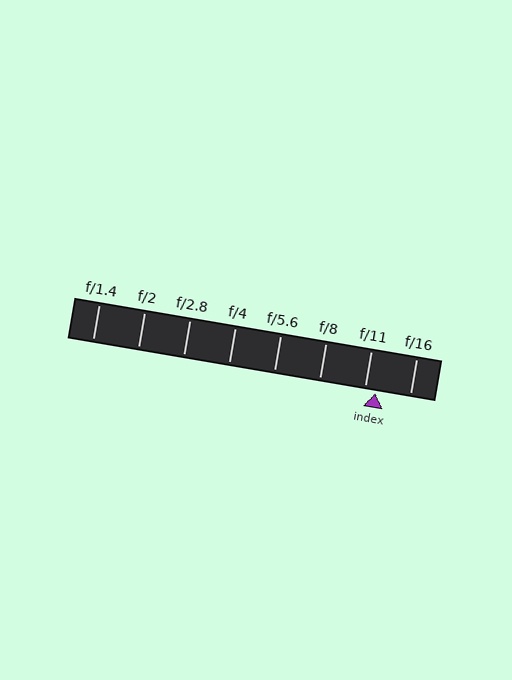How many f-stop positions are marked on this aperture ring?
There are 8 f-stop positions marked.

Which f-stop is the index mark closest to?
The index mark is closest to f/11.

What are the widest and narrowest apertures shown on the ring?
The widest aperture shown is f/1.4 and the narrowest is f/16.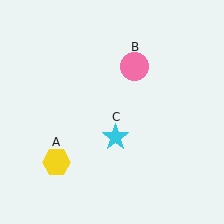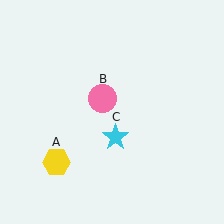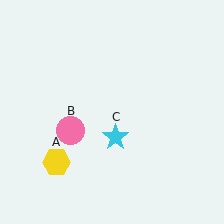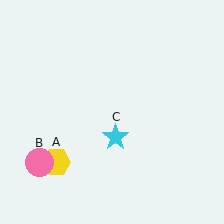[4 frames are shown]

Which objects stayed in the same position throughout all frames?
Yellow hexagon (object A) and cyan star (object C) remained stationary.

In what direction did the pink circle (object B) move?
The pink circle (object B) moved down and to the left.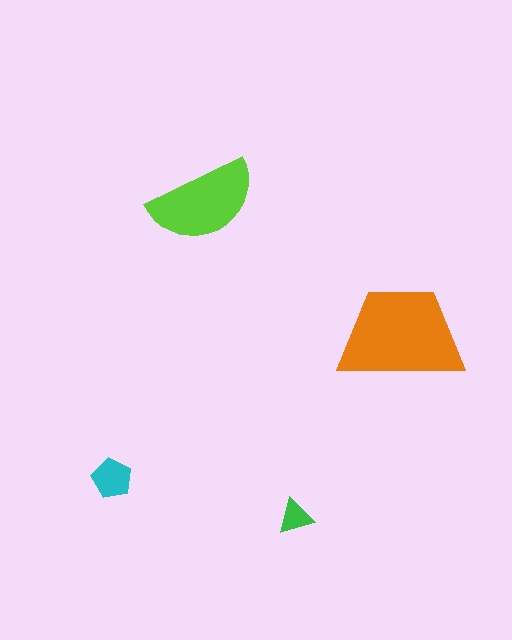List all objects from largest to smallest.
The orange trapezoid, the lime semicircle, the cyan pentagon, the green triangle.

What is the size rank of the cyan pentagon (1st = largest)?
3rd.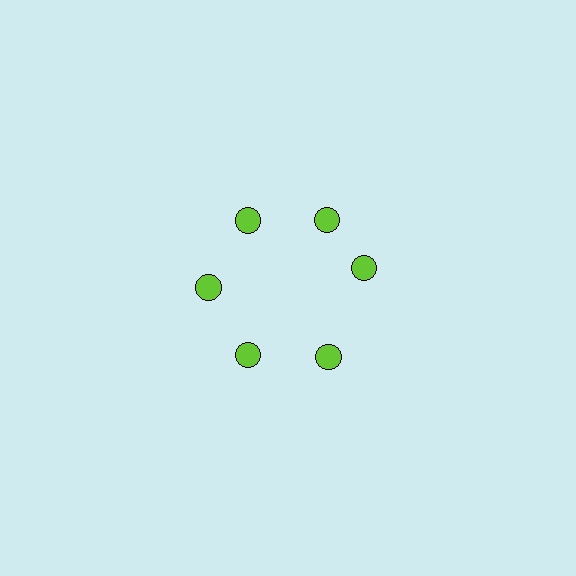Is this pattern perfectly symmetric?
No. The 6 lime circles are arranged in a ring, but one element near the 3 o'clock position is rotated out of alignment along the ring, breaking the 6-fold rotational symmetry.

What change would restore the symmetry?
The symmetry would be restored by rotating it back into even spacing with its neighbors so that all 6 circles sit at equal angles and equal distance from the center.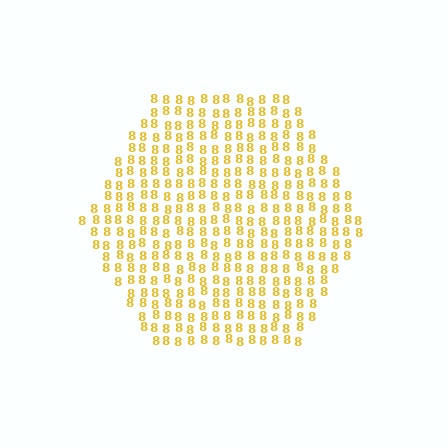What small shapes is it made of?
It is made of small digit 8's.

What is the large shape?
The large shape is a hexagon.